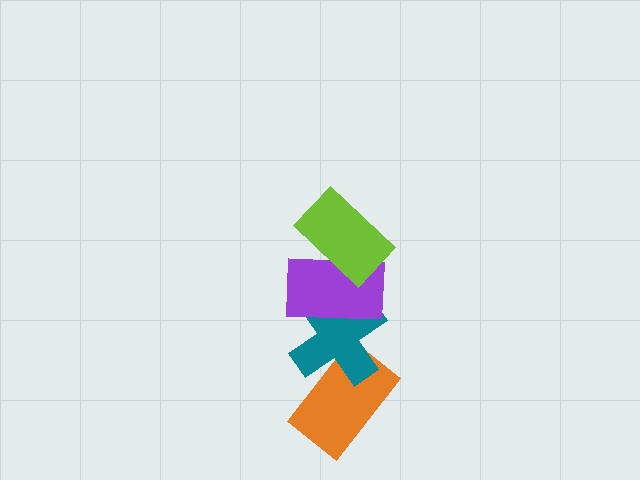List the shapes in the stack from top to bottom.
From top to bottom: the lime rectangle, the purple rectangle, the teal cross, the orange rectangle.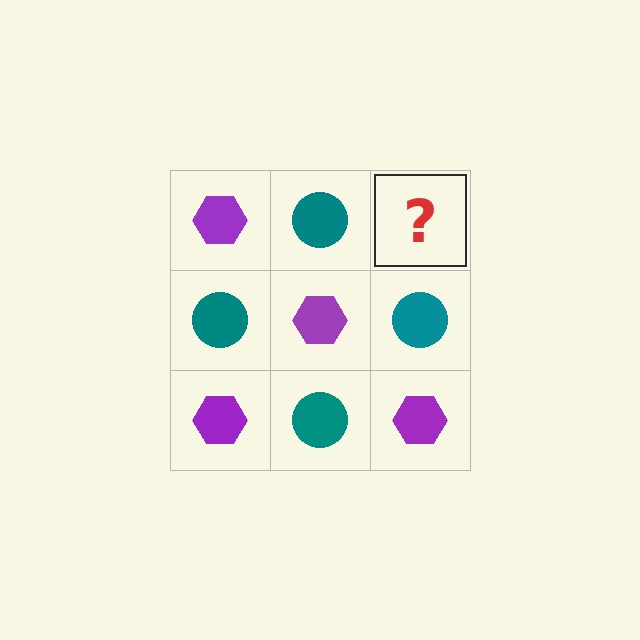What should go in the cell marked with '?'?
The missing cell should contain a purple hexagon.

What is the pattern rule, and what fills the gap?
The rule is that it alternates purple hexagon and teal circle in a checkerboard pattern. The gap should be filled with a purple hexagon.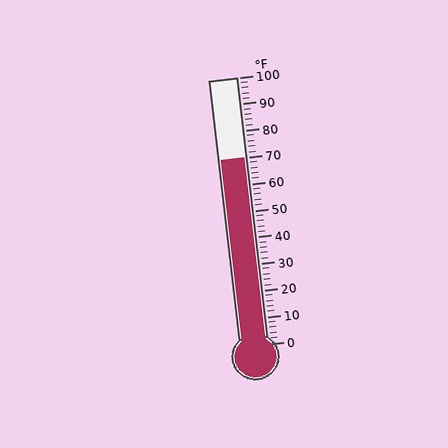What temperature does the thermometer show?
The thermometer shows approximately 70°F.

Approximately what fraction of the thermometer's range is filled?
The thermometer is filled to approximately 70% of its range.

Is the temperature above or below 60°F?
The temperature is above 60°F.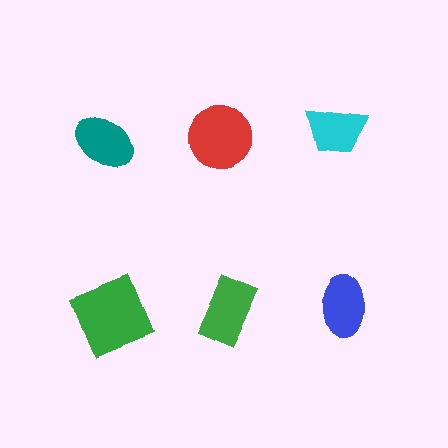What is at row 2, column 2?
A green rectangle.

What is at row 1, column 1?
A teal ellipse.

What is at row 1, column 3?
A cyan trapezoid.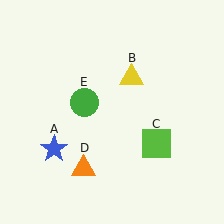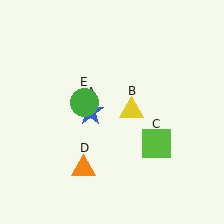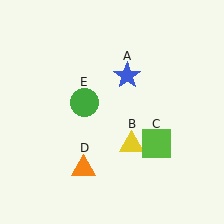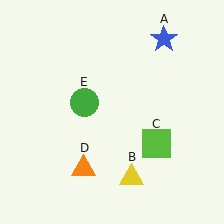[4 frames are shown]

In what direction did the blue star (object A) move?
The blue star (object A) moved up and to the right.